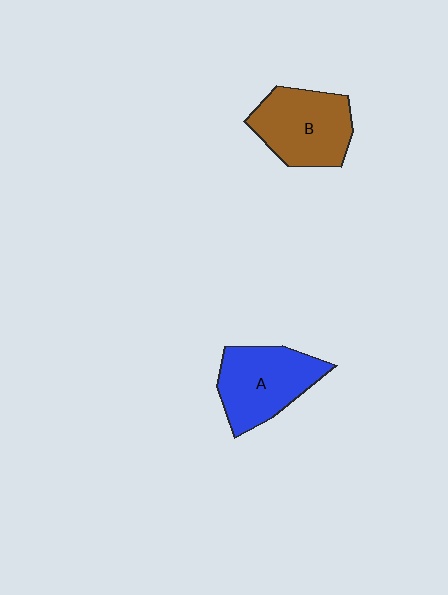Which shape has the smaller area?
Shape A (blue).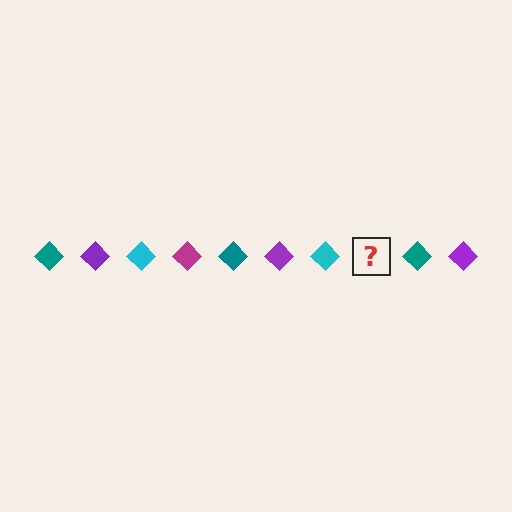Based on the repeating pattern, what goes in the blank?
The blank should be a magenta diamond.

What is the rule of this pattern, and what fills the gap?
The rule is that the pattern cycles through teal, purple, cyan, magenta diamonds. The gap should be filled with a magenta diamond.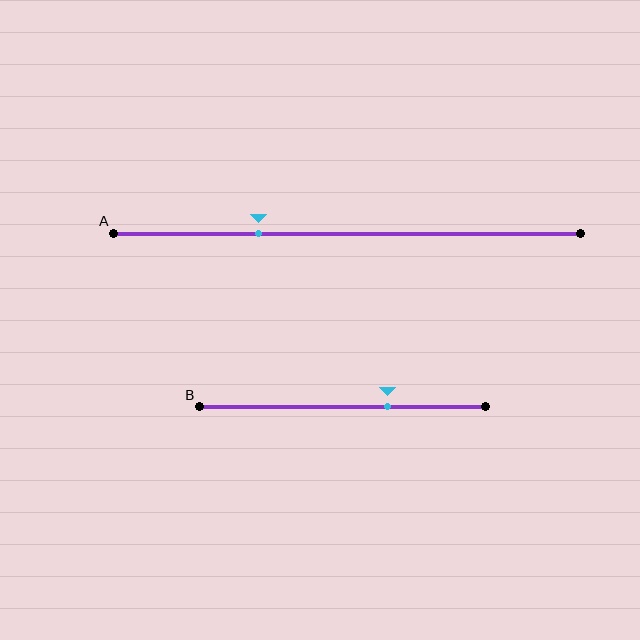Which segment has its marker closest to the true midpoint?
Segment B has its marker closest to the true midpoint.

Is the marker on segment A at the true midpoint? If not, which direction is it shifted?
No, the marker on segment A is shifted to the left by about 19% of the segment length.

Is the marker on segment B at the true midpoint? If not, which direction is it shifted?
No, the marker on segment B is shifted to the right by about 16% of the segment length.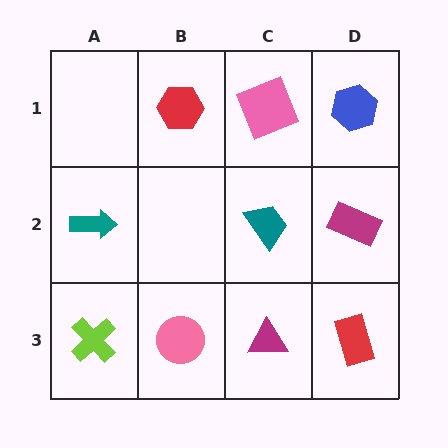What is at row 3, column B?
A pink circle.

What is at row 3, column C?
A magenta triangle.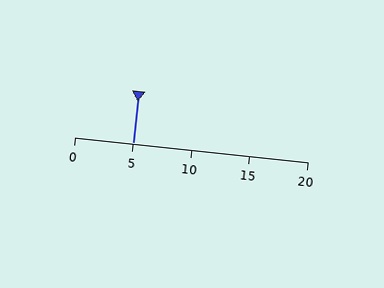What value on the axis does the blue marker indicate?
The marker indicates approximately 5.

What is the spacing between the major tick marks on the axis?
The major ticks are spaced 5 apart.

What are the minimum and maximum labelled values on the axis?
The axis runs from 0 to 20.